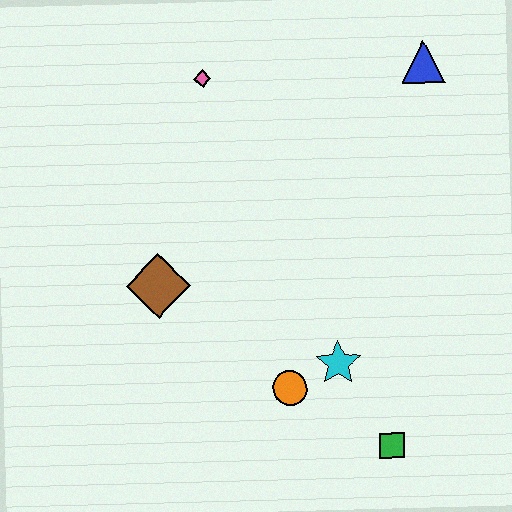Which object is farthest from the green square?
The pink diamond is farthest from the green square.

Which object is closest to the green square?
The cyan star is closest to the green square.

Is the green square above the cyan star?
No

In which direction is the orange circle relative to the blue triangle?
The orange circle is below the blue triangle.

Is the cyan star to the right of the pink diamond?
Yes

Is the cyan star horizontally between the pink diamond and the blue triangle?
Yes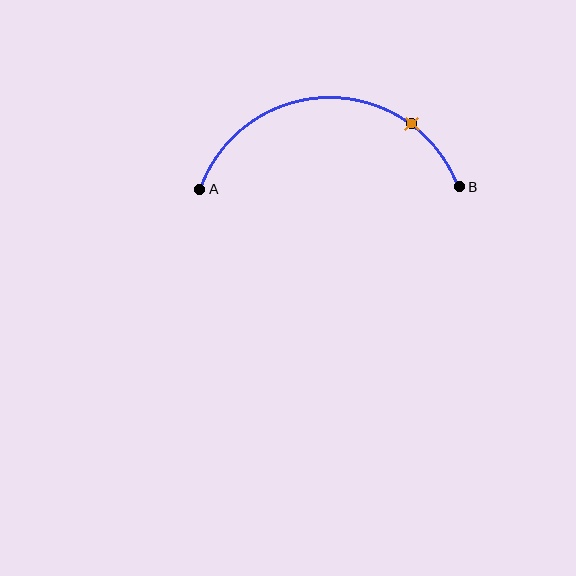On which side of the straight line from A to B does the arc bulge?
The arc bulges above the straight line connecting A and B.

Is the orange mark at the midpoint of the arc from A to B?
No. The orange mark lies on the arc but is closer to endpoint B. The arc midpoint would be at the point on the curve equidistant along the arc from both A and B.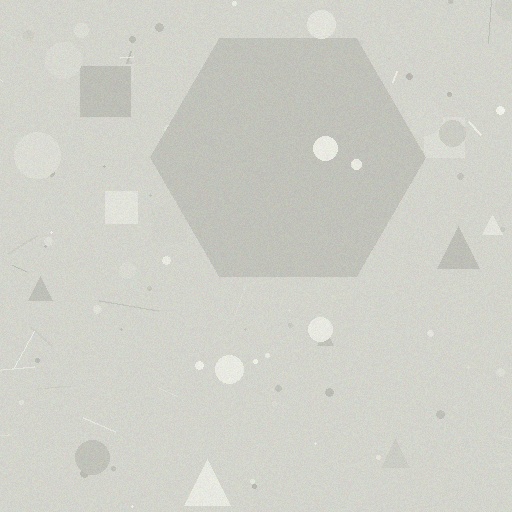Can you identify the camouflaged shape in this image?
The camouflaged shape is a hexagon.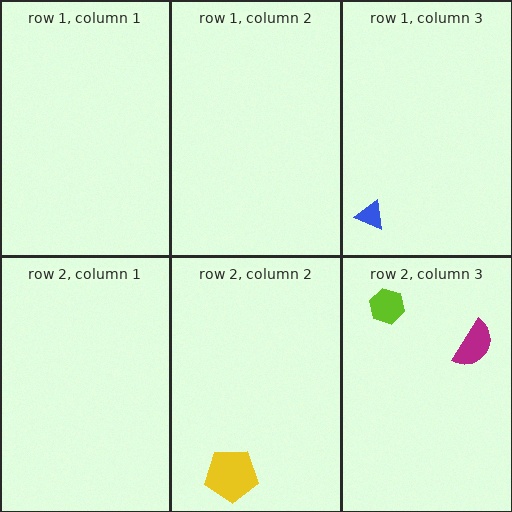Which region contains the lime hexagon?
The row 2, column 3 region.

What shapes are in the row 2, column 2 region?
The yellow pentagon.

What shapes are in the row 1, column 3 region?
The blue triangle.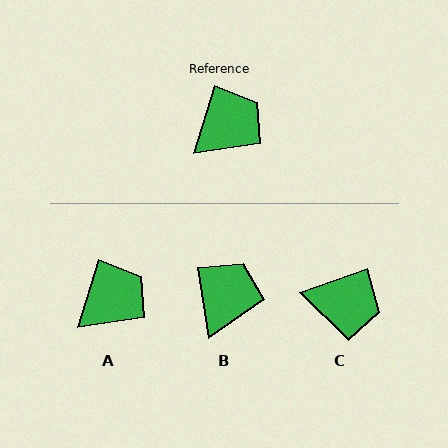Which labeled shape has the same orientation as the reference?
A.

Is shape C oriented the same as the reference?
No, it is off by about 53 degrees.